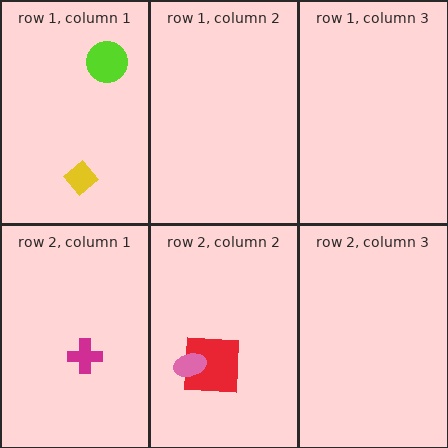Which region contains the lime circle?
The row 1, column 1 region.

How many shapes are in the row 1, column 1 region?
2.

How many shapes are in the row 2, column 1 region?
1.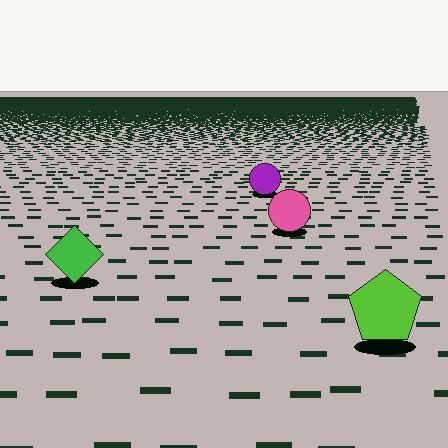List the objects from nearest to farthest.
From nearest to farthest: the lime pentagon, the green diamond, the pink circle, the purple circle.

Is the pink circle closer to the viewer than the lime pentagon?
No. The lime pentagon is closer — you can tell from the texture gradient: the ground texture is coarser near it.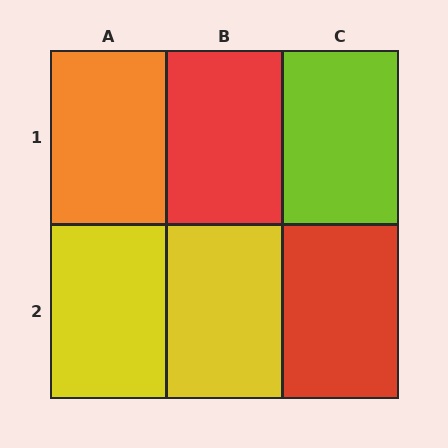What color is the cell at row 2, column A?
Yellow.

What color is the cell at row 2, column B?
Yellow.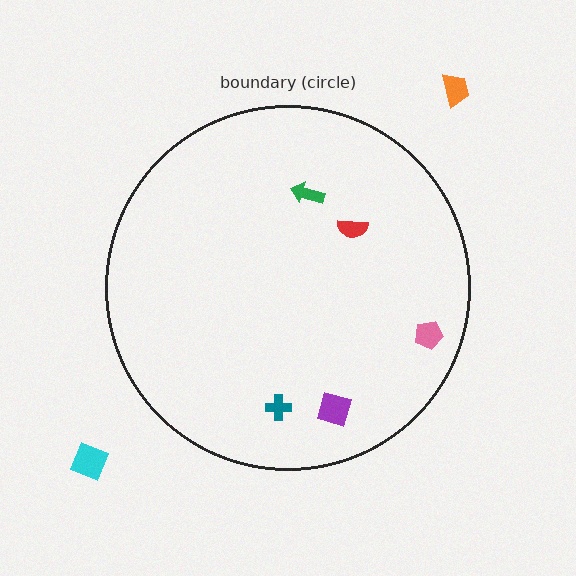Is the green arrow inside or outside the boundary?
Inside.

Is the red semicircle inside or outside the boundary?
Inside.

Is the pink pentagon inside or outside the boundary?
Inside.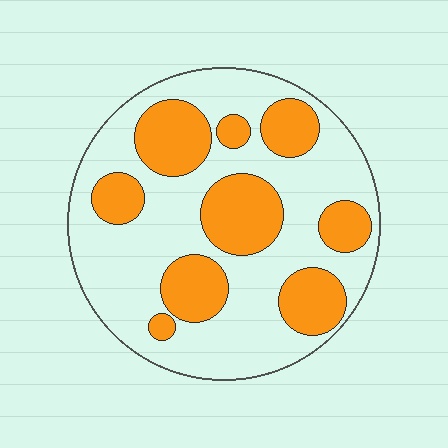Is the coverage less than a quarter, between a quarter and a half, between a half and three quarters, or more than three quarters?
Between a quarter and a half.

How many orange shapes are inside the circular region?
9.